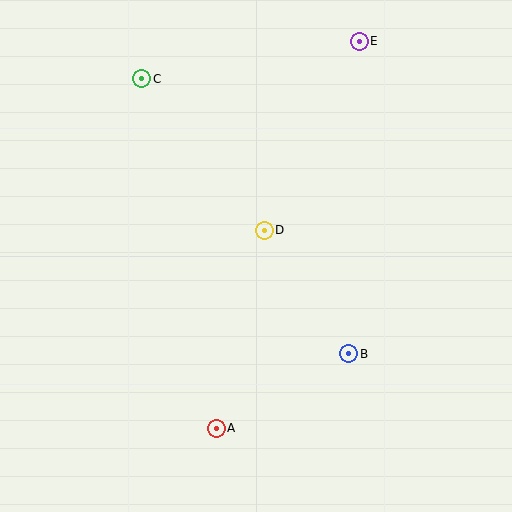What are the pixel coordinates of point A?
Point A is at (216, 428).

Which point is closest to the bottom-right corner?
Point B is closest to the bottom-right corner.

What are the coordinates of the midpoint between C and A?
The midpoint between C and A is at (179, 254).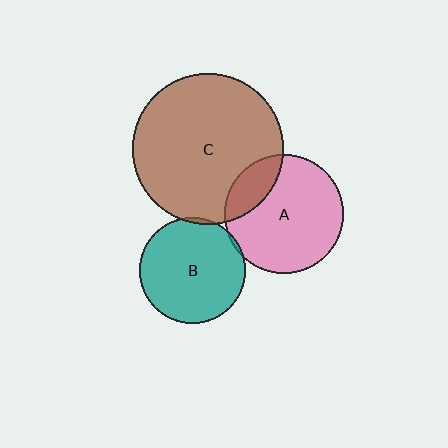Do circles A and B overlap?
Yes.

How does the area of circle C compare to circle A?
Approximately 1.6 times.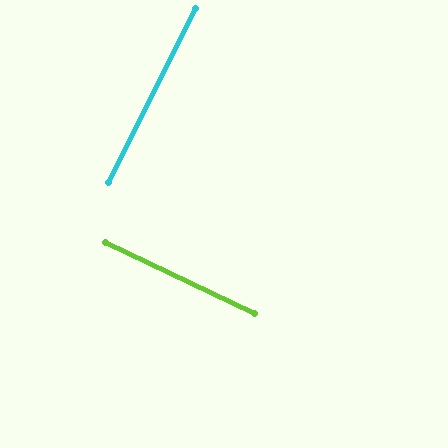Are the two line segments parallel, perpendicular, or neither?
Perpendicular — they meet at approximately 89°.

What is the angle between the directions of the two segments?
Approximately 89 degrees.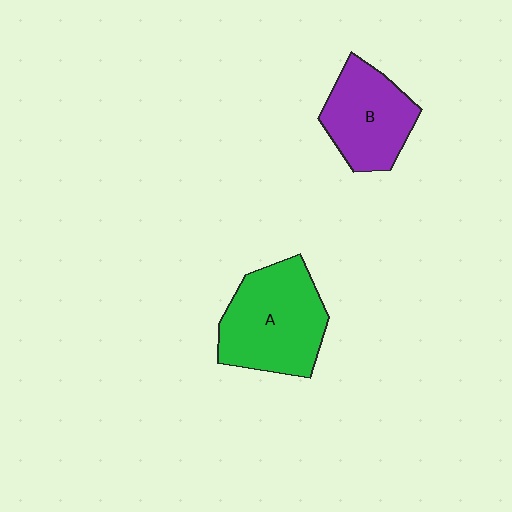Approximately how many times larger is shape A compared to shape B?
Approximately 1.3 times.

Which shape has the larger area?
Shape A (green).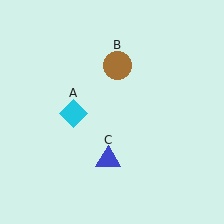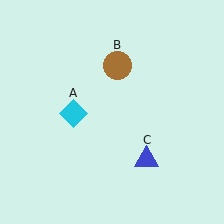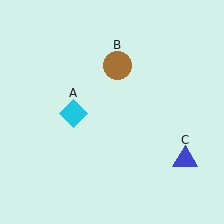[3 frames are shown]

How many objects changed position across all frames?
1 object changed position: blue triangle (object C).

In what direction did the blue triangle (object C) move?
The blue triangle (object C) moved right.